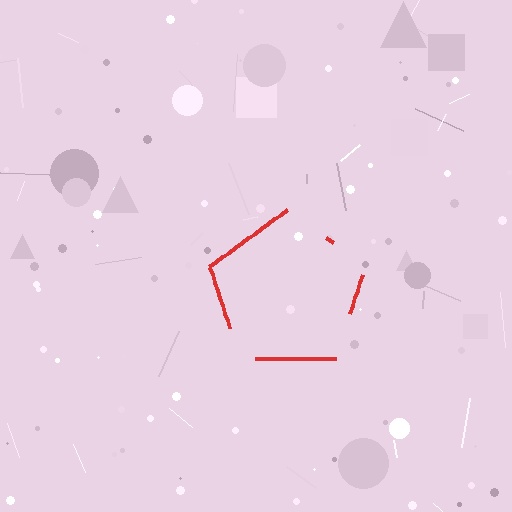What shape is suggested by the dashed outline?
The dashed outline suggests a pentagon.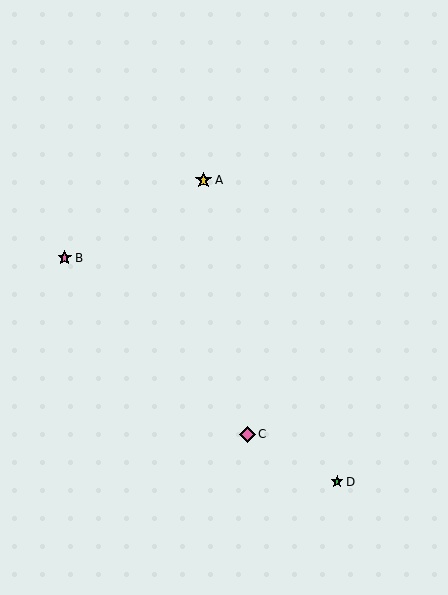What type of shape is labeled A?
Shape A is a yellow star.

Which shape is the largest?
The yellow star (labeled A) is the largest.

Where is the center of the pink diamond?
The center of the pink diamond is at (247, 434).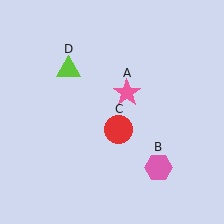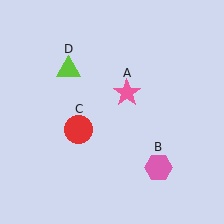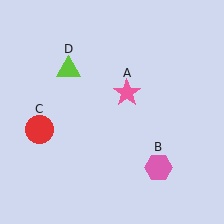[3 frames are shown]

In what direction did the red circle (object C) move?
The red circle (object C) moved left.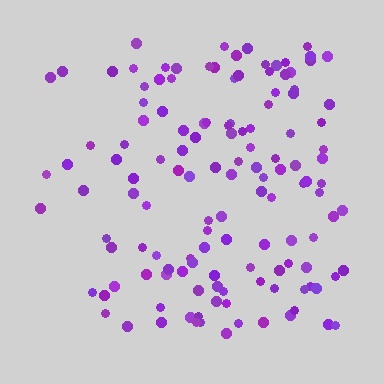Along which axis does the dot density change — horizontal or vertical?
Horizontal.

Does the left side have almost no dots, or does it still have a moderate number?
Still a moderate number, just noticeably fewer than the right.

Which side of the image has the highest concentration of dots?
The right.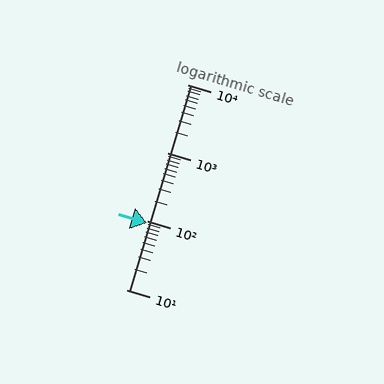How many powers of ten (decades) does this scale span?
The scale spans 3 decades, from 10 to 10000.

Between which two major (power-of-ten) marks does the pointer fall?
The pointer is between 10 and 100.